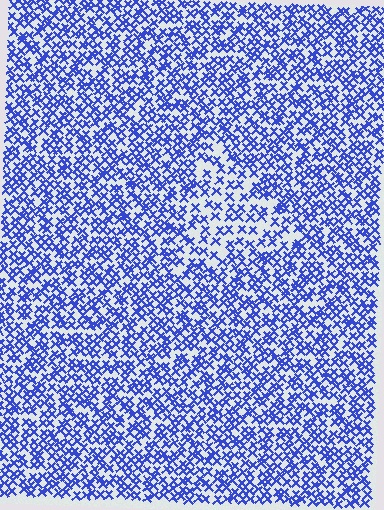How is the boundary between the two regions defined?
The boundary is defined by a change in element density (approximately 1.8x ratio). All elements are the same color, size, and shape.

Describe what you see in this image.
The image contains small blue elements arranged at two different densities. A triangle-shaped region is visible where the elements are less densely packed than the surrounding area.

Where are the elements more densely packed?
The elements are more densely packed outside the triangle boundary.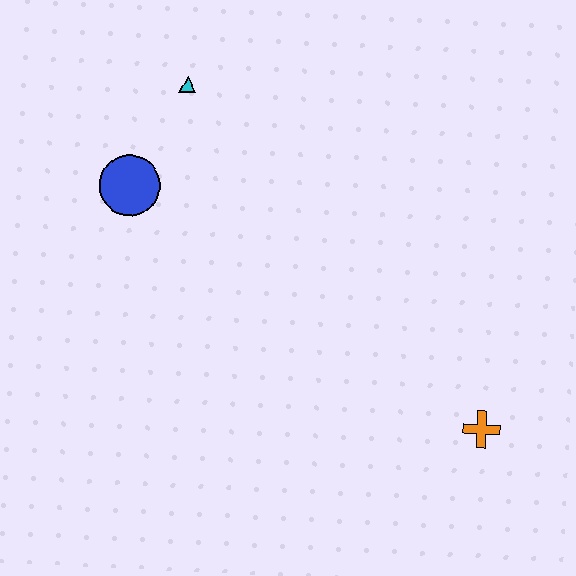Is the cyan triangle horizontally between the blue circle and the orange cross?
Yes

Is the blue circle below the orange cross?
No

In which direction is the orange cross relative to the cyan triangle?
The orange cross is below the cyan triangle.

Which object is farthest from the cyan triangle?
The orange cross is farthest from the cyan triangle.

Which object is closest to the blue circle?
The cyan triangle is closest to the blue circle.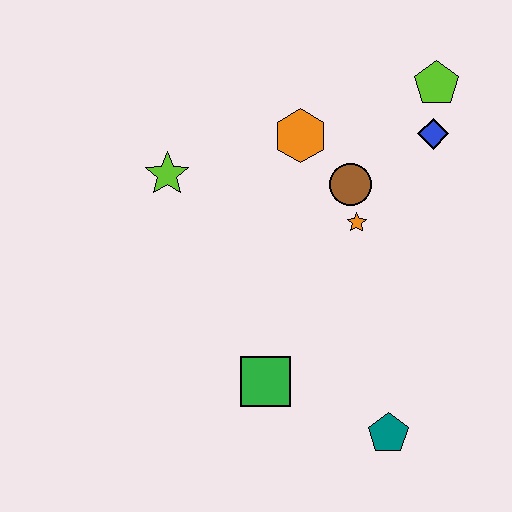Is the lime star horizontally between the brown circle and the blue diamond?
No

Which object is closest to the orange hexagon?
The brown circle is closest to the orange hexagon.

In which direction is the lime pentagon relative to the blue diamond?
The lime pentagon is above the blue diamond.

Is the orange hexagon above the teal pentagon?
Yes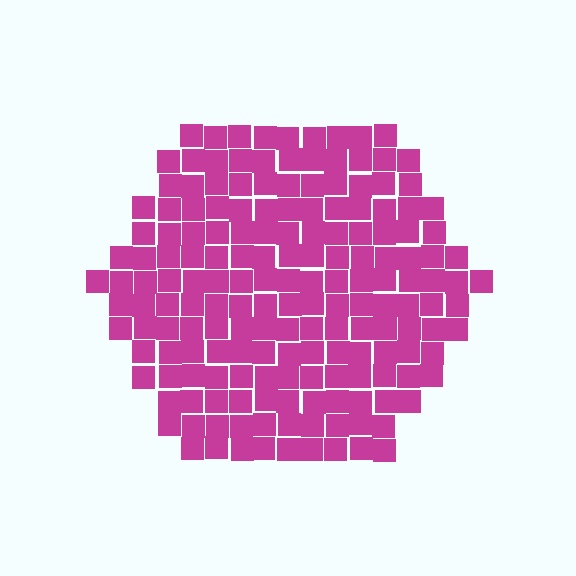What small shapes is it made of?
It is made of small squares.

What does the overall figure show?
The overall figure shows a hexagon.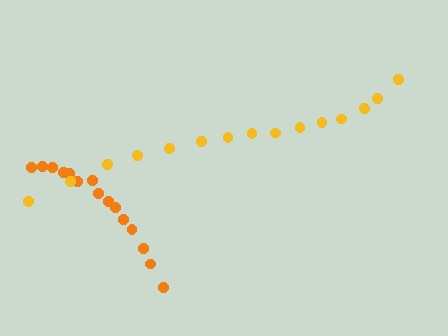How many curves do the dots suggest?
There are 2 distinct paths.